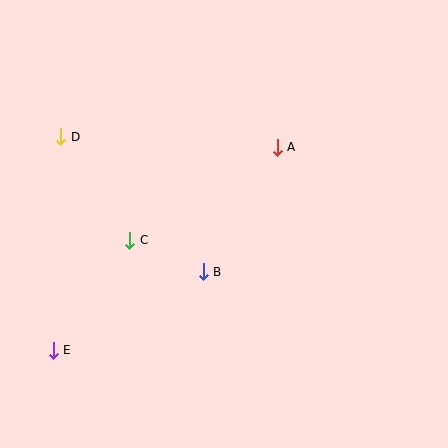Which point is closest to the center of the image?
Point B at (203, 272) is closest to the center.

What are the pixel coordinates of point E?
Point E is at (53, 350).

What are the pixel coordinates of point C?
Point C is at (130, 240).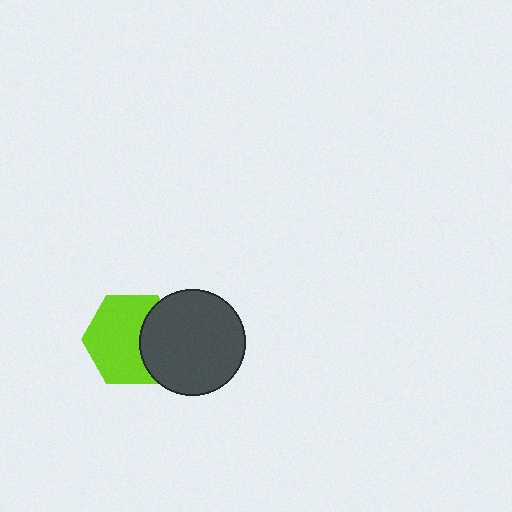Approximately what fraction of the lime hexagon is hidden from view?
Roughly 32% of the lime hexagon is hidden behind the dark gray circle.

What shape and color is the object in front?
The object in front is a dark gray circle.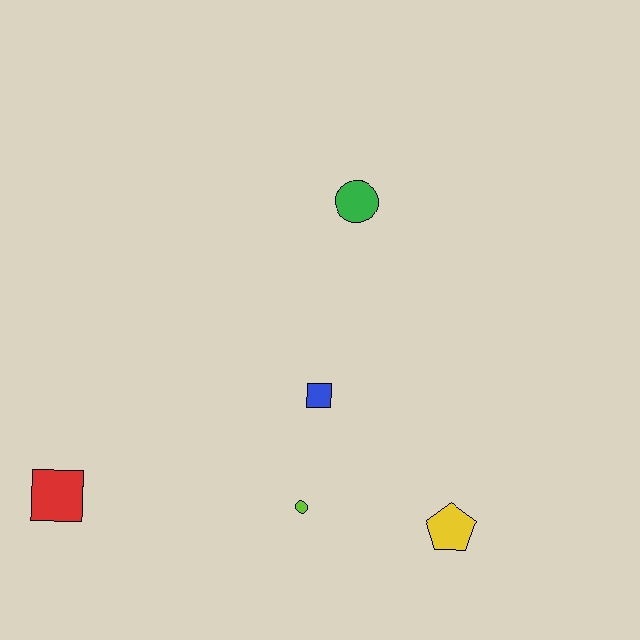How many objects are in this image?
There are 5 objects.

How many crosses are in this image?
There are no crosses.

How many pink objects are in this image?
There are no pink objects.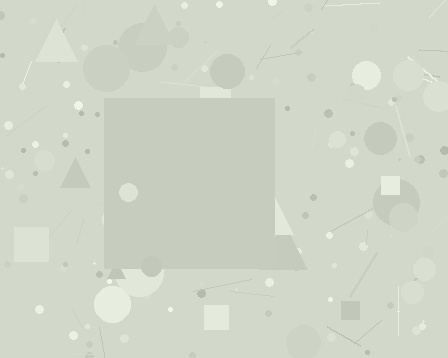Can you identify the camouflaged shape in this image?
The camouflaged shape is a square.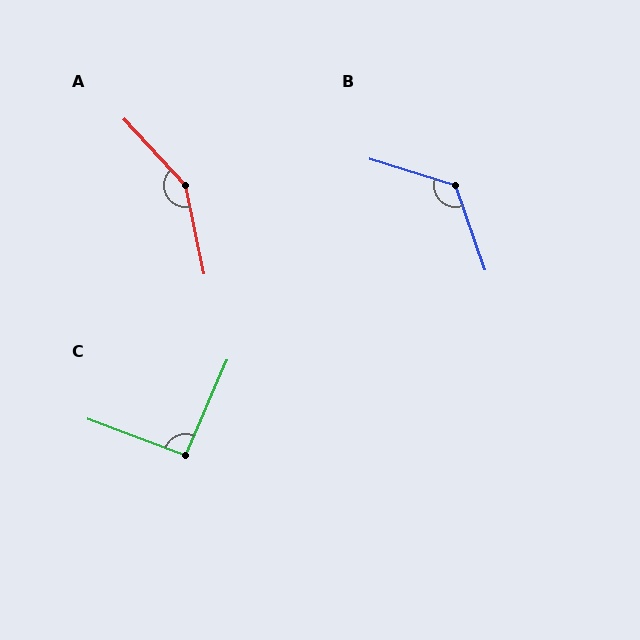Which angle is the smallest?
C, at approximately 93 degrees.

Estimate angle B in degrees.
Approximately 126 degrees.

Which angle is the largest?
A, at approximately 148 degrees.